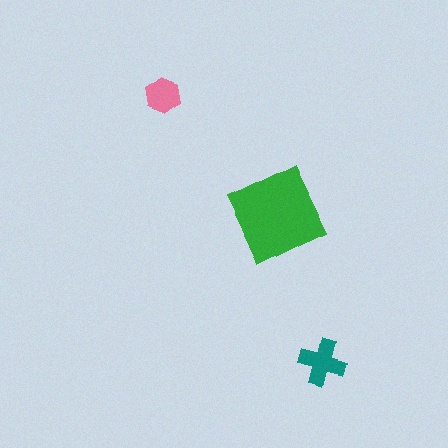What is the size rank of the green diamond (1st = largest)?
1st.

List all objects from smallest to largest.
The pink hexagon, the teal cross, the green diamond.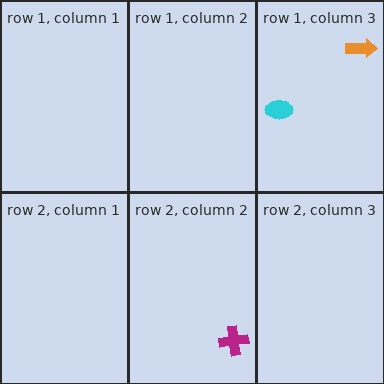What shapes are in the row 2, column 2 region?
The magenta cross.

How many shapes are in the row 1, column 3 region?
2.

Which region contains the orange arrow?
The row 1, column 3 region.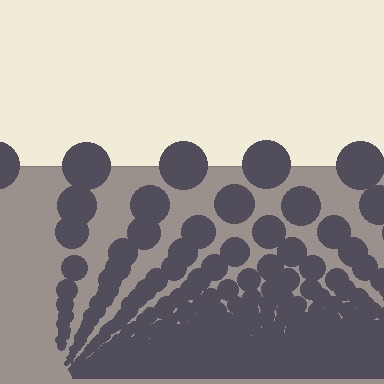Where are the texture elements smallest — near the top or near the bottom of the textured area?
Near the bottom.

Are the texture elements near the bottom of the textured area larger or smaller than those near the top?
Smaller. The gradient is inverted — elements near the bottom are smaller and denser.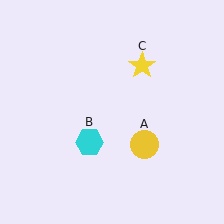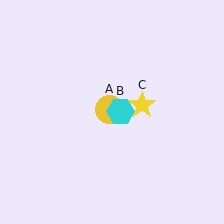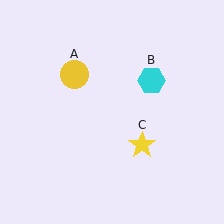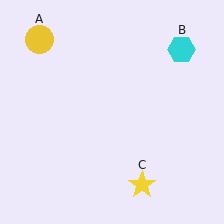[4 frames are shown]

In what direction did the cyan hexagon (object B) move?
The cyan hexagon (object B) moved up and to the right.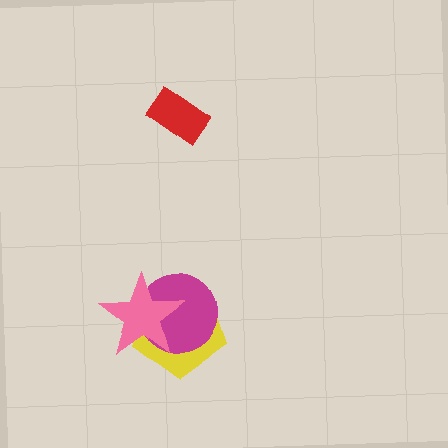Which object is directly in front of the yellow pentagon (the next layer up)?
The magenta circle is directly in front of the yellow pentagon.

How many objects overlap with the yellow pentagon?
2 objects overlap with the yellow pentagon.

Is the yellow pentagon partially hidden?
Yes, it is partially covered by another shape.